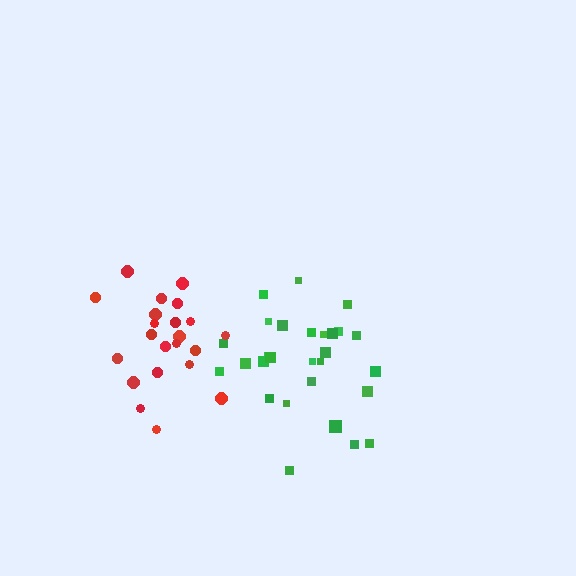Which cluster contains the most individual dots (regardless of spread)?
Green (28).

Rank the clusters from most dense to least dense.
green, red.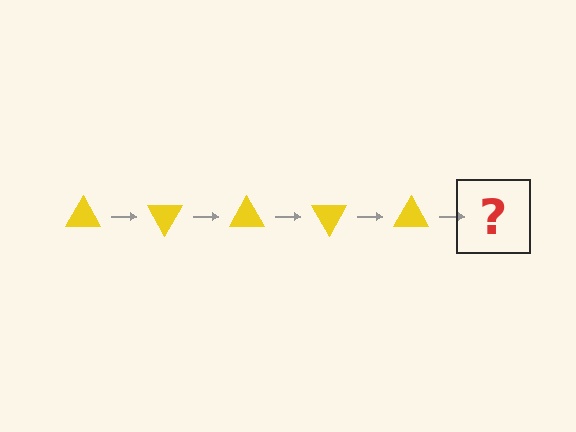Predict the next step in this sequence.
The next step is a yellow triangle rotated 300 degrees.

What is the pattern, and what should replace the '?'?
The pattern is that the triangle rotates 60 degrees each step. The '?' should be a yellow triangle rotated 300 degrees.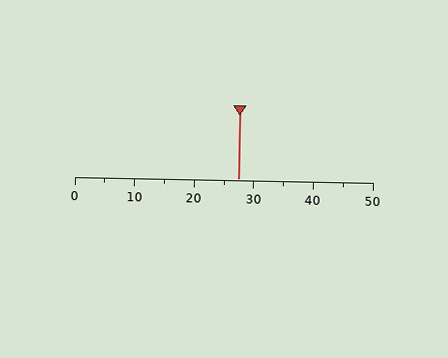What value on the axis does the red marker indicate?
The marker indicates approximately 27.5.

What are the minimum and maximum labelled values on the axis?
The axis runs from 0 to 50.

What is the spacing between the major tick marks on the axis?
The major ticks are spaced 10 apart.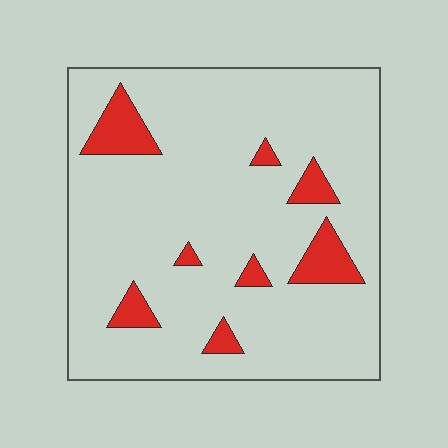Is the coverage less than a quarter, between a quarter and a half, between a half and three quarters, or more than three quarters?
Less than a quarter.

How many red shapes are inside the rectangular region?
8.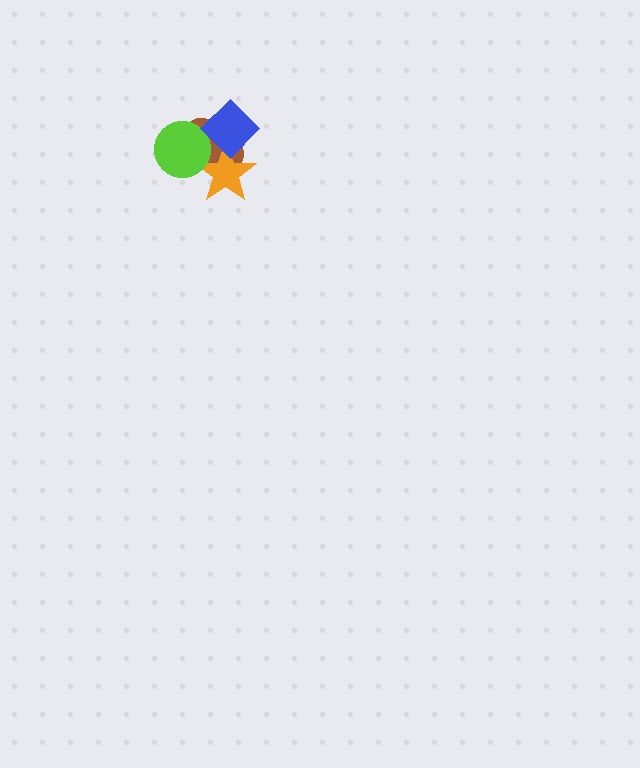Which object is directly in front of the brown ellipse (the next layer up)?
The orange star is directly in front of the brown ellipse.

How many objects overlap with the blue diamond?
2 objects overlap with the blue diamond.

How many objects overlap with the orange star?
3 objects overlap with the orange star.